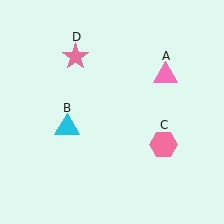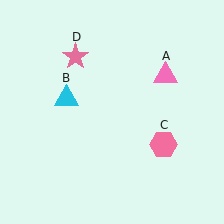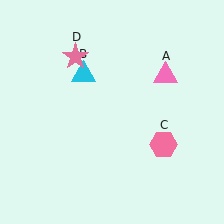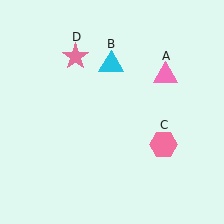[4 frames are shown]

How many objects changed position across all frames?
1 object changed position: cyan triangle (object B).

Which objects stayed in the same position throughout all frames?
Pink triangle (object A) and pink hexagon (object C) and pink star (object D) remained stationary.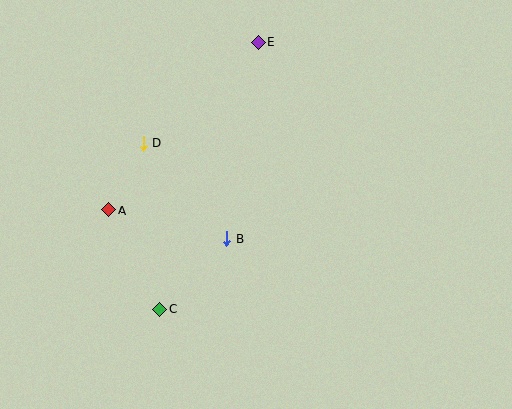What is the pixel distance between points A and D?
The distance between A and D is 76 pixels.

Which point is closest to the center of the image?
Point B at (226, 238) is closest to the center.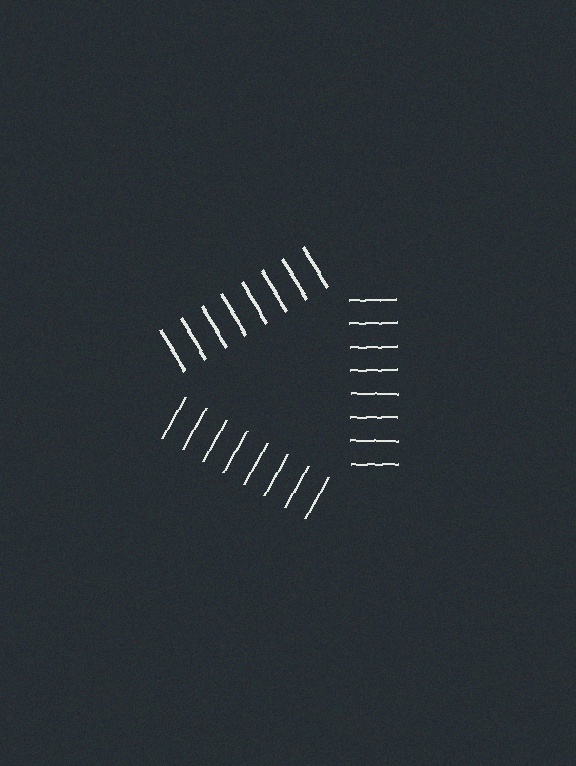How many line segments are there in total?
24 — 8 along each of the 3 edges.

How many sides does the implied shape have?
3 sides — the line-ends trace a triangle.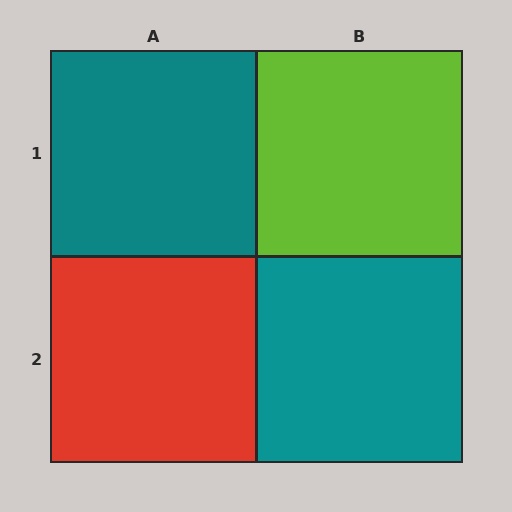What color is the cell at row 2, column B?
Teal.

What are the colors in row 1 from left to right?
Teal, lime.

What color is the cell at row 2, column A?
Red.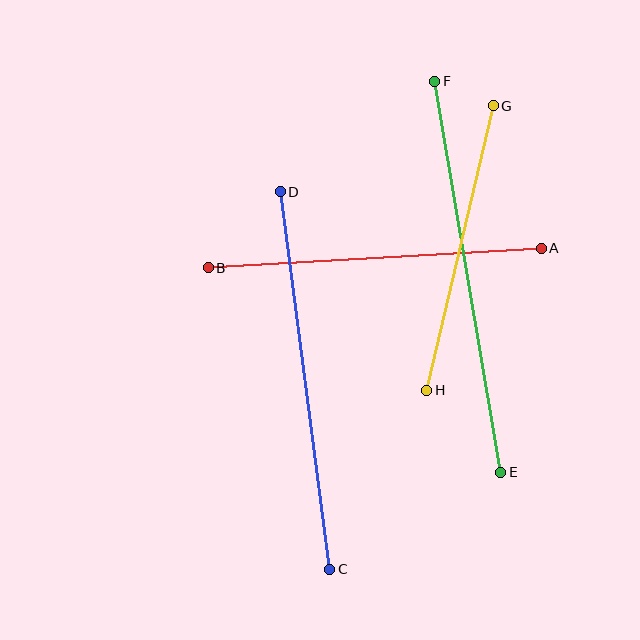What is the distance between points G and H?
The distance is approximately 292 pixels.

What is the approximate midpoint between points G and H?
The midpoint is at approximately (460, 248) pixels.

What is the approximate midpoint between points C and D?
The midpoint is at approximately (305, 380) pixels.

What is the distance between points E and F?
The distance is approximately 396 pixels.